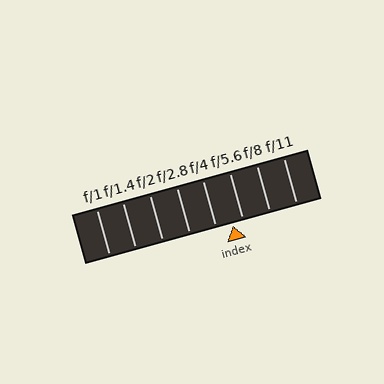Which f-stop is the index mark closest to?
The index mark is closest to f/5.6.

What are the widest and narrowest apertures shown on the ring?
The widest aperture shown is f/1 and the narrowest is f/11.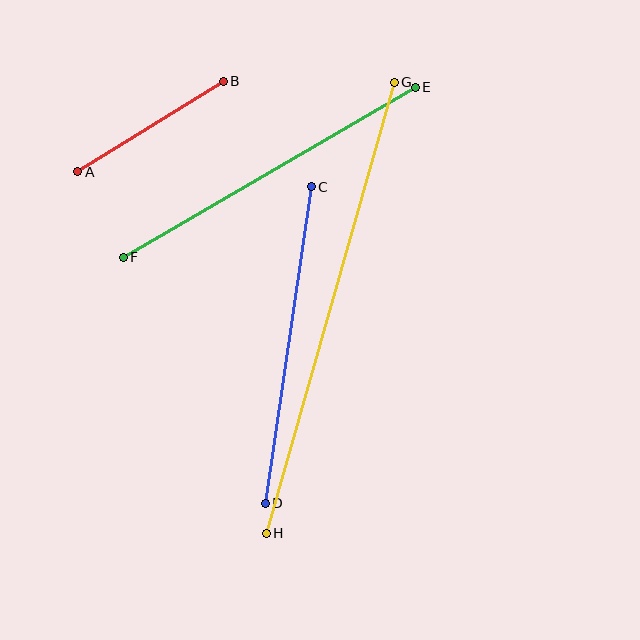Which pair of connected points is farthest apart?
Points G and H are farthest apart.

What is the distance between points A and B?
The distance is approximately 171 pixels.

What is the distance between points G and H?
The distance is approximately 469 pixels.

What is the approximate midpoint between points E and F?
The midpoint is at approximately (269, 172) pixels.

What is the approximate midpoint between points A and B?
The midpoint is at approximately (151, 126) pixels.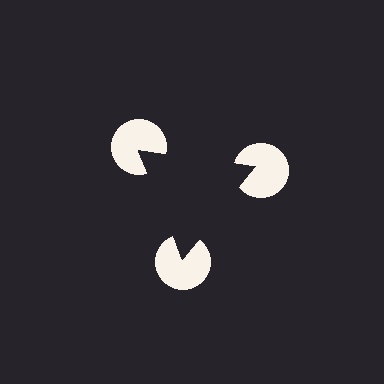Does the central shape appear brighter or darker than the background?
It typically appears slightly darker than the background, even though no actual brightness change is drawn.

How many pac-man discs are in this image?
There are 3 — one at each vertex of the illusory triangle.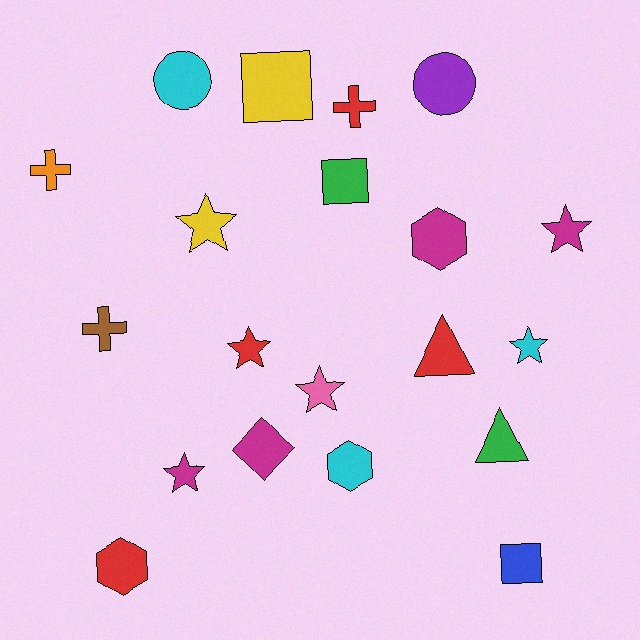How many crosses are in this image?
There are 3 crosses.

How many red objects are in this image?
There are 4 red objects.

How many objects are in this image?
There are 20 objects.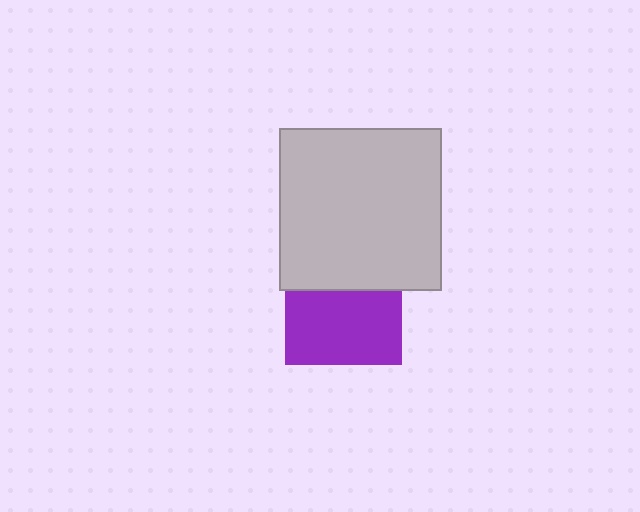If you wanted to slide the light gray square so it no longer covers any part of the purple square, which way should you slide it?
Slide it up — that is the most direct way to separate the two shapes.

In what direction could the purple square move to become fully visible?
The purple square could move down. That would shift it out from behind the light gray square entirely.